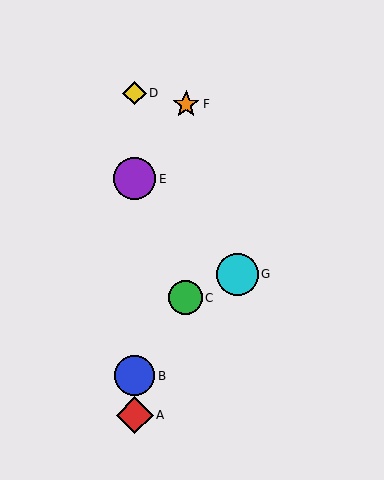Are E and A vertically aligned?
Yes, both are at x≈135.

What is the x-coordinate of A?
Object A is at x≈135.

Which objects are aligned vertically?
Objects A, B, D, E are aligned vertically.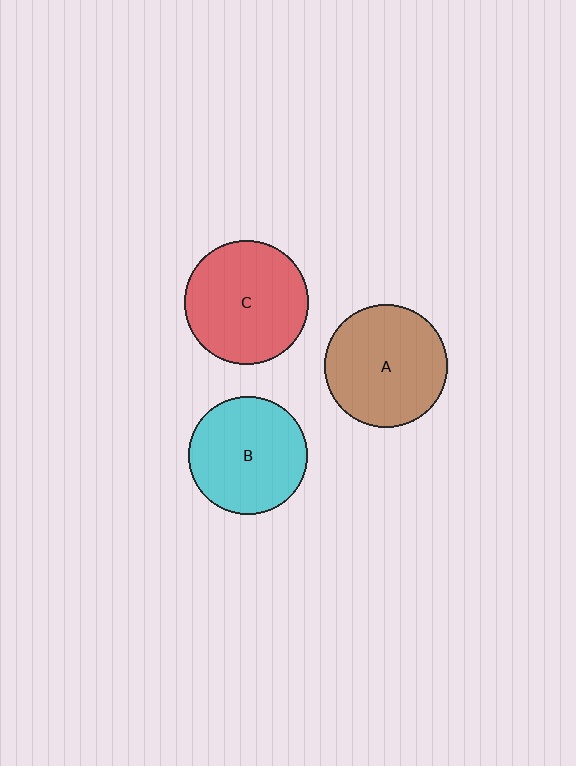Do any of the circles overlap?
No, none of the circles overlap.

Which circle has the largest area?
Circle C (red).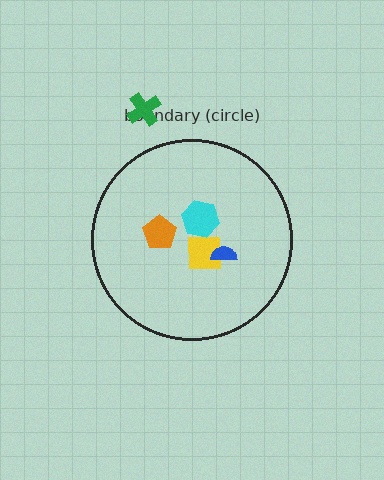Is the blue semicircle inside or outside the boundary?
Inside.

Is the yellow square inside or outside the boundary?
Inside.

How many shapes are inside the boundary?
4 inside, 1 outside.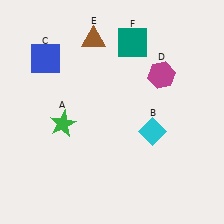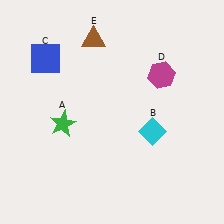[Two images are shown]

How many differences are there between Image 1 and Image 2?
There is 1 difference between the two images.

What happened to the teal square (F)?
The teal square (F) was removed in Image 2. It was in the top-right area of Image 1.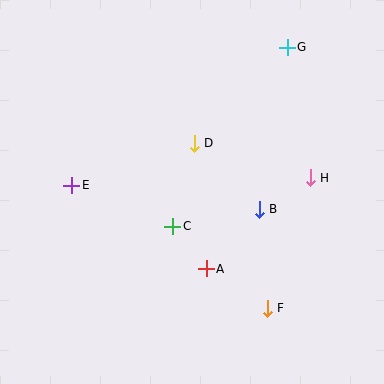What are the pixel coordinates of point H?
Point H is at (310, 178).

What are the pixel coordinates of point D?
Point D is at (194, 143).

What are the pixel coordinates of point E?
Point E is at (72, 185).